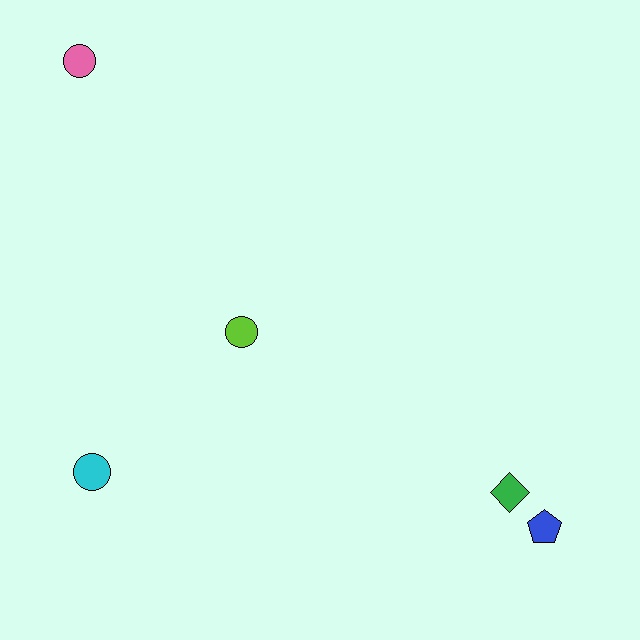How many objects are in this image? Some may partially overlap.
There are 5 objects.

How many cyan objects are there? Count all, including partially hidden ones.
There is 1 cyan object.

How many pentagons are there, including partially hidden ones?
There is 1 pentagon.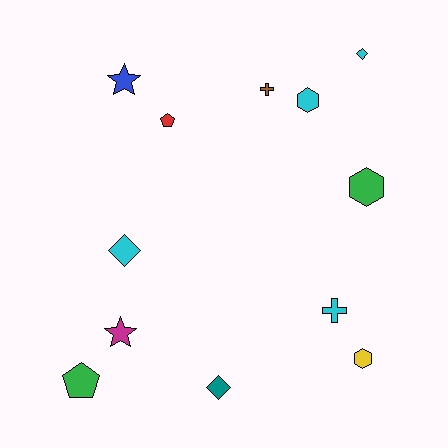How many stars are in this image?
There are 2 stars.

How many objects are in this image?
There are 12 objects.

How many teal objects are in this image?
There is 1 teal object.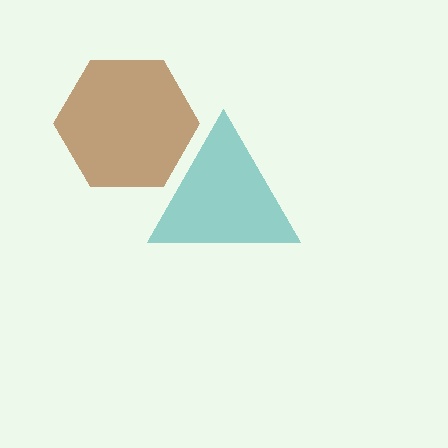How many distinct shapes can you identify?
There are 2 distinct shapes: a teal triangle, a brown hexagon.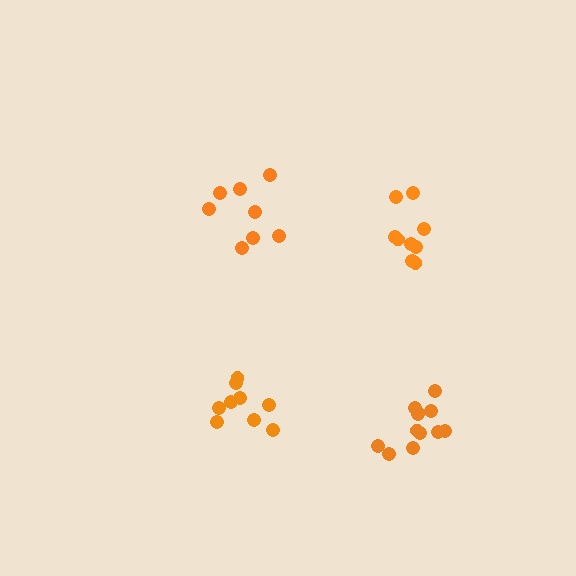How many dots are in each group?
Group 1: 8 dots, Group 2: 9 dots, Group 3: 9 dots, Group 4: 12 dots (38 total).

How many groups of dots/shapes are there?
There are 4 groups.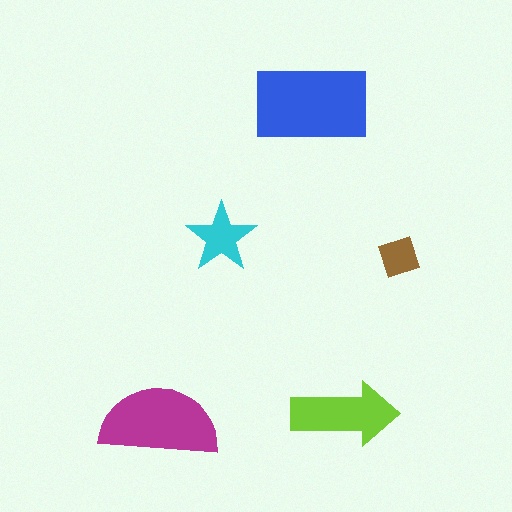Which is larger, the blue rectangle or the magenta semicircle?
The blue rectangle.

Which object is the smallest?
The brown diamond.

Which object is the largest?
The blue rectangle.